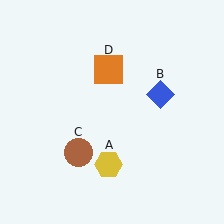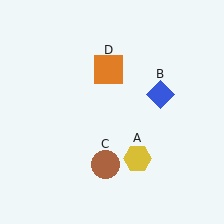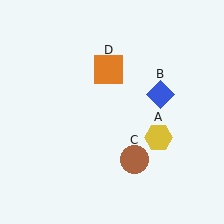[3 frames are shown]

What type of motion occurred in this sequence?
The yellow hexagon (object A), brown circle (object C) rotated counterclockwise around the center of the scene.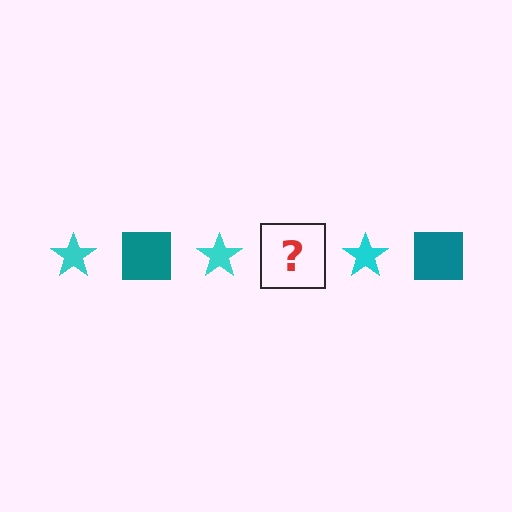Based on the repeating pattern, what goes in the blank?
The blank should be a teal square.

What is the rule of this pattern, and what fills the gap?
The rule is that the pattern alternates between cyan star and teal square. The gap should be filled with a teal square.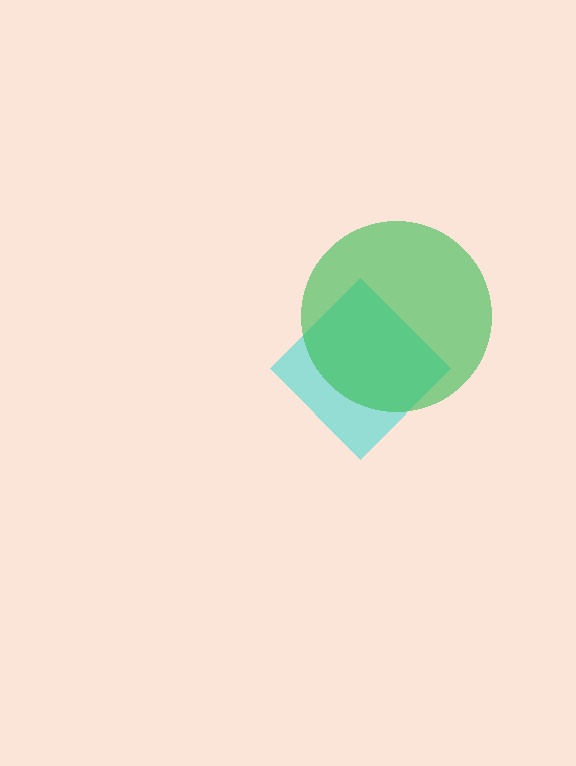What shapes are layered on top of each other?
The layered shapes are: a cyan diamond, a green circle.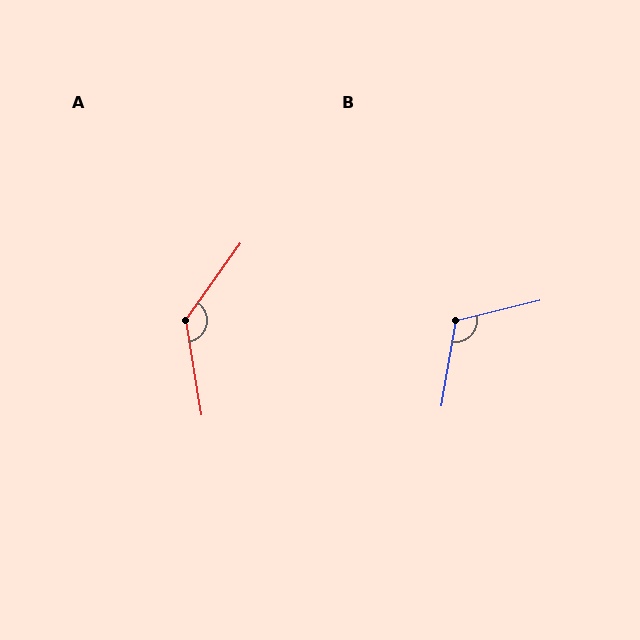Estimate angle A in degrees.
Approximately 135 degrees.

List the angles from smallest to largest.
B (113°), A (135°).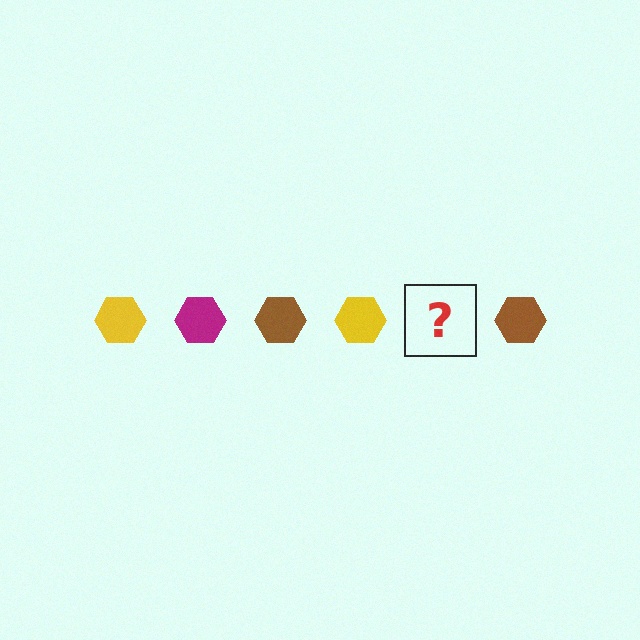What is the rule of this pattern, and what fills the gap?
The rule is that the pattern cycles through yellow, magenta, brown hexagons. The gap should be filled with a magenta hexagon.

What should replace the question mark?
The question mark should be replaced with a magenta hexagon.